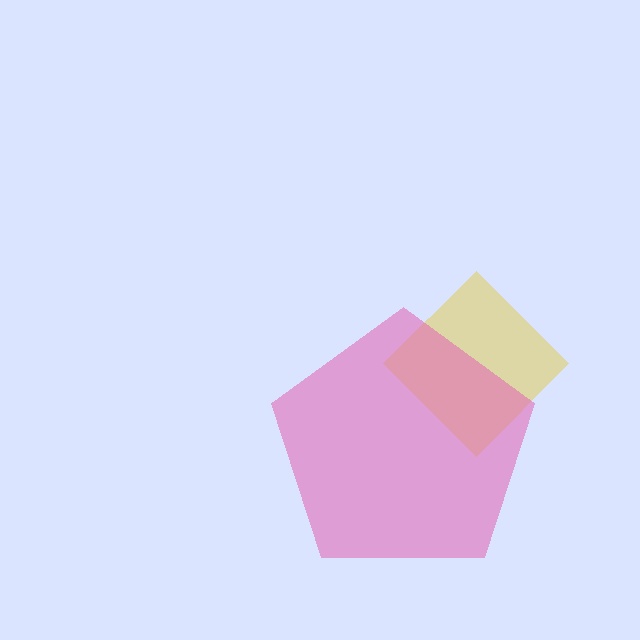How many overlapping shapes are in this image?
There are 2 overlapping shapes in the image.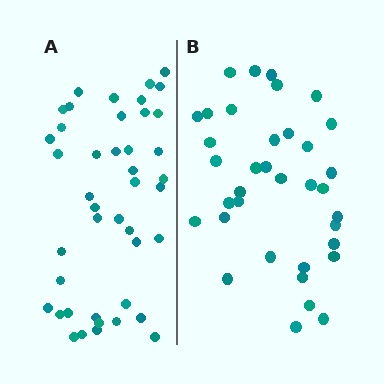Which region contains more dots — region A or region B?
Region A (the left region) has more dots.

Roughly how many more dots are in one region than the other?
Region A has roughly 8 or so more dots than region B.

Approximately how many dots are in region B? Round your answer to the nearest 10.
About 40 dots. (The exact count is 36, which rounds to 40.)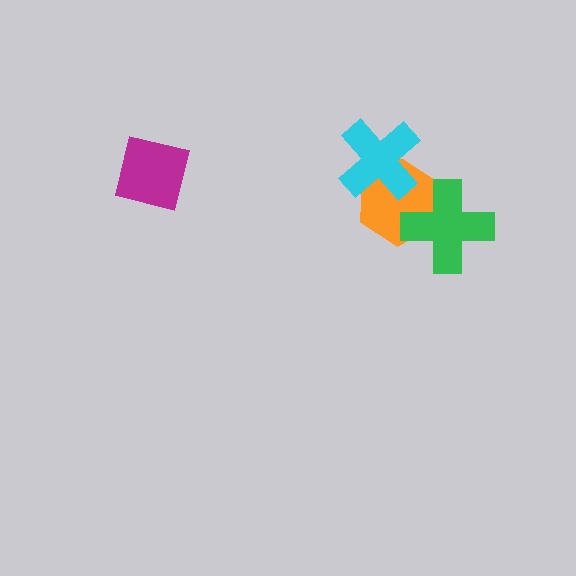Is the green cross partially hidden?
No, no other shape covers it.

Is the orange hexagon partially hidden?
Yes, it is partially covered by another shape.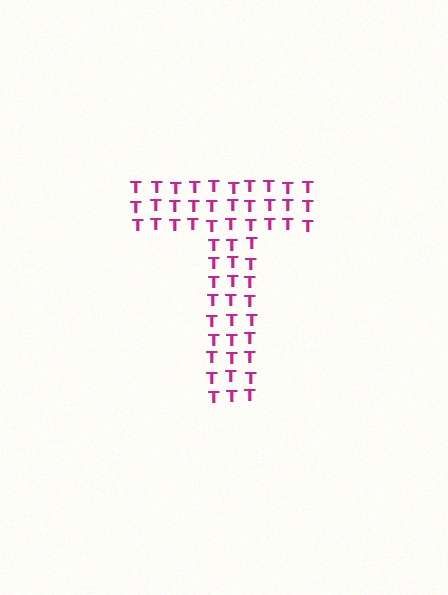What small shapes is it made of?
It is made of small letter T's.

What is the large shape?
The large shape is the letter T.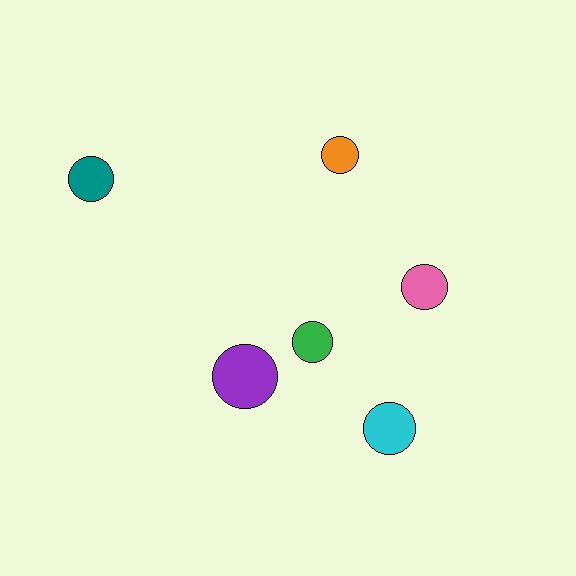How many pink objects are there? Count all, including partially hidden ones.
There is 1 pink object.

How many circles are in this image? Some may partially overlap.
There are 6 circles.